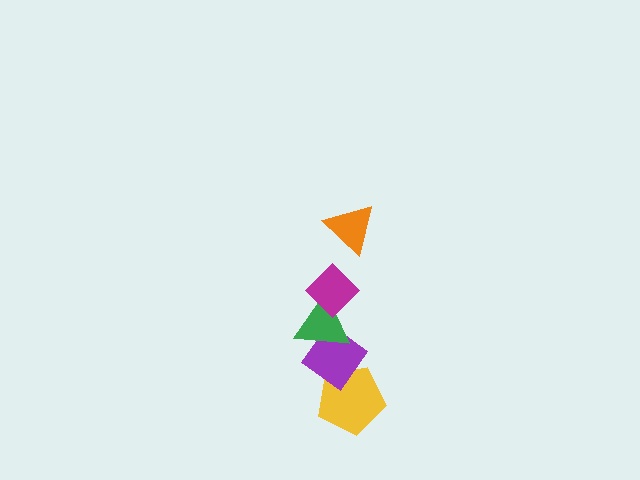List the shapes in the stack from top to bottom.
From top to bottom: the orange triangle, the magenta diamond, the green triangle, the purple diamond, the yellow pentagon.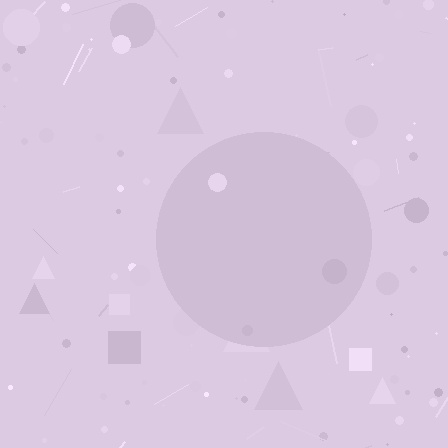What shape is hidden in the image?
A circle is hidden in the image.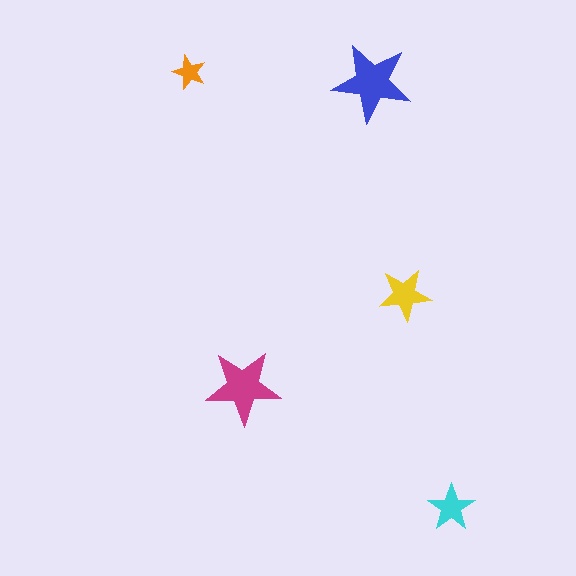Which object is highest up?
The orange star is topmost.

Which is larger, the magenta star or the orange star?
The magenta one.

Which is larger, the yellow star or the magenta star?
The magenta one.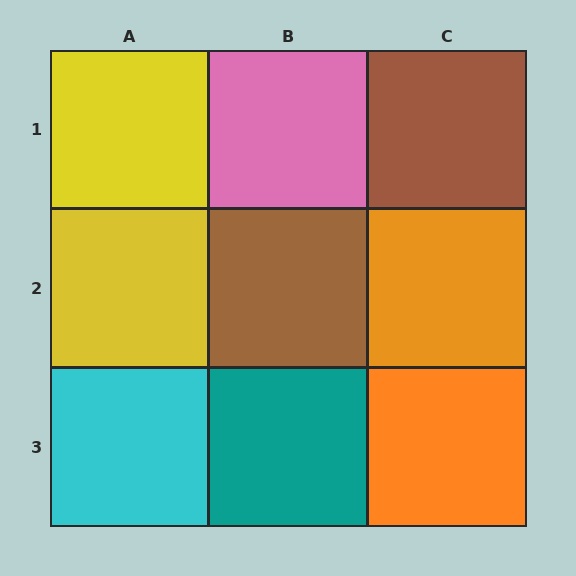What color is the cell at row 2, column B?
Brown.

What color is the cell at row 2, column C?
Orange.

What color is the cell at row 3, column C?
Orange.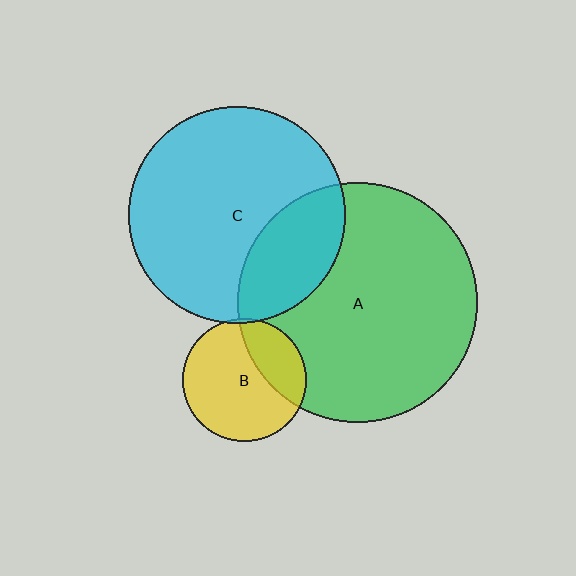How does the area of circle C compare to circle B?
Approximately 3.1 times.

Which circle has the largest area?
Circle A (green).